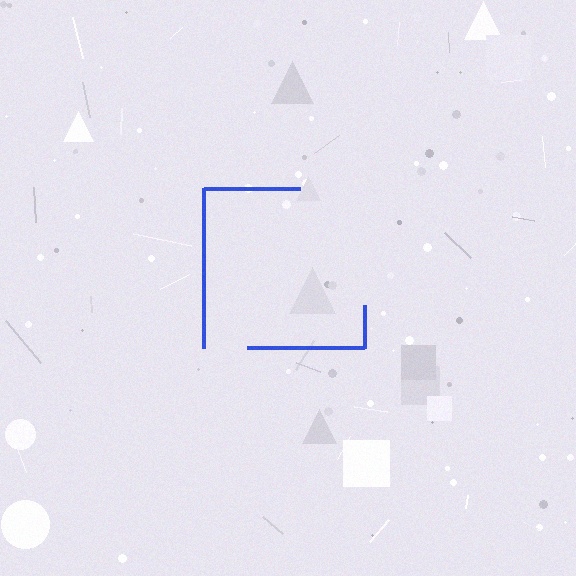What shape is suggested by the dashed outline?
The dashed outline suggests a square.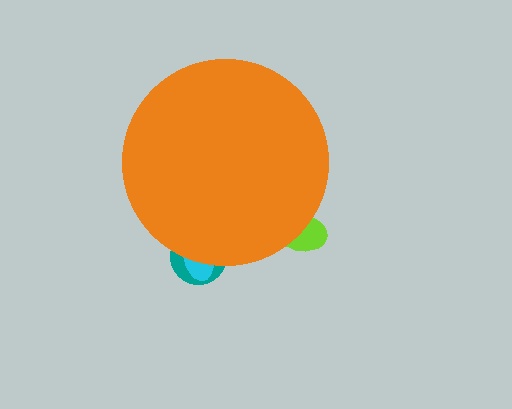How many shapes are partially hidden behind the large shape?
3 shapes are partially hidden.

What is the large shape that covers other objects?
An orange circle.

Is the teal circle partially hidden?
Yes, the teal circle is partially hidden behind the orange circle.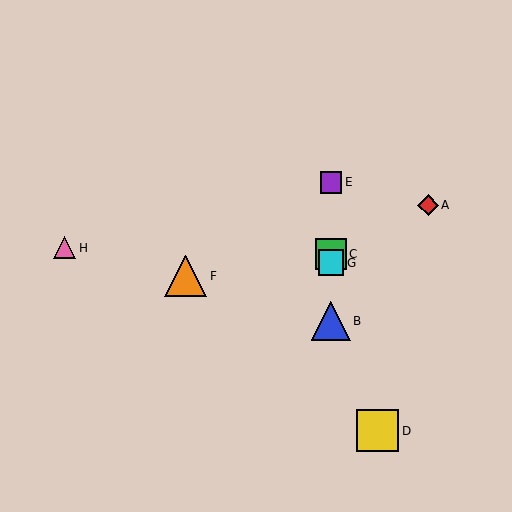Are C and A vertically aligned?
No, C is at x≈331 and A is at x≈428.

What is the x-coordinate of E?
Object E is at x≈331.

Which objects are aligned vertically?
Objects B, C, E, G are aligned vertically.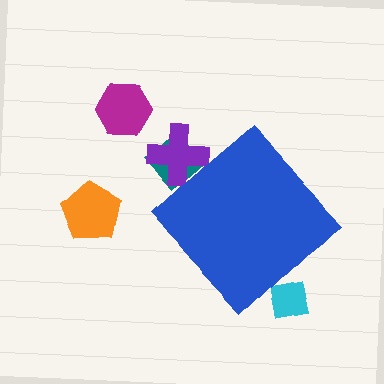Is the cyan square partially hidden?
Yes, the cyan square is partially hidden behind the blue diamond.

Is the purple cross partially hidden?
Yes, the purple cross is partially hidden behind the blue diamond.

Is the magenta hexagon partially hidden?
No, the magenta hexagon is fully visible.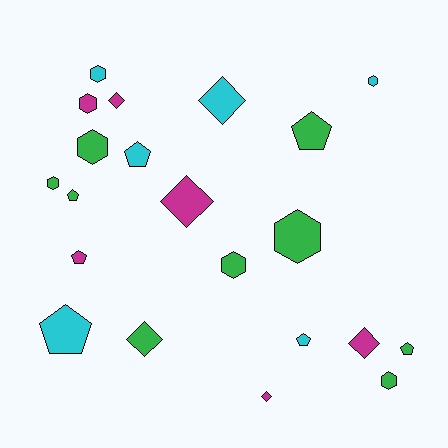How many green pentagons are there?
There are 3 green pentagons.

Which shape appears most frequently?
Hexagon, with 8 objects.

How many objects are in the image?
There are 21 objects.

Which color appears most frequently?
Green, with 9 objects.